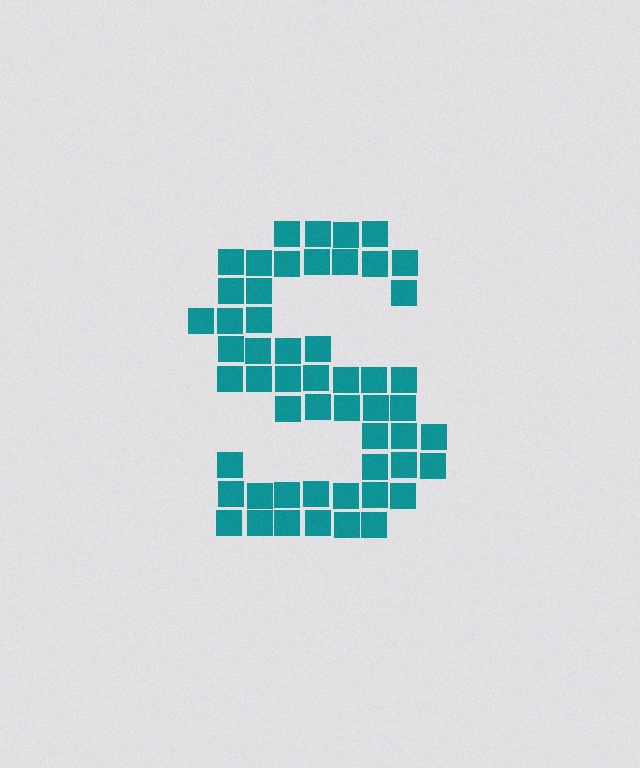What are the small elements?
The small elements are squares.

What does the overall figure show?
The overall figure shows the letter S.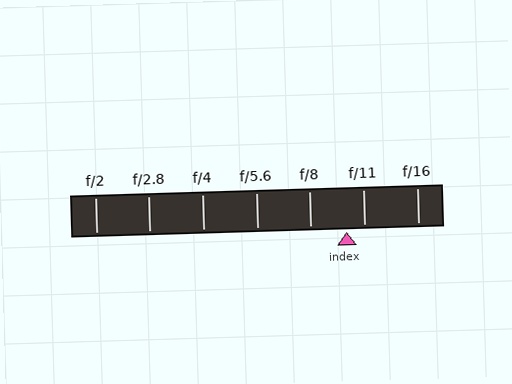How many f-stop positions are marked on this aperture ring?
There are 7 f-stop positions marked.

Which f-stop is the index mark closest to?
The index mark is closest to f/11.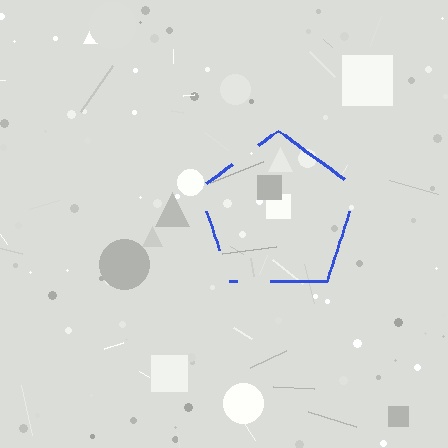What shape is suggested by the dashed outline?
The dashed outline suggests a pentagon.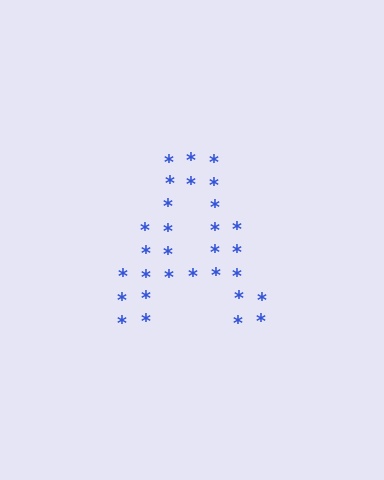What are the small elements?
The small elements are asterisks.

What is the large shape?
The large shape is the letter A.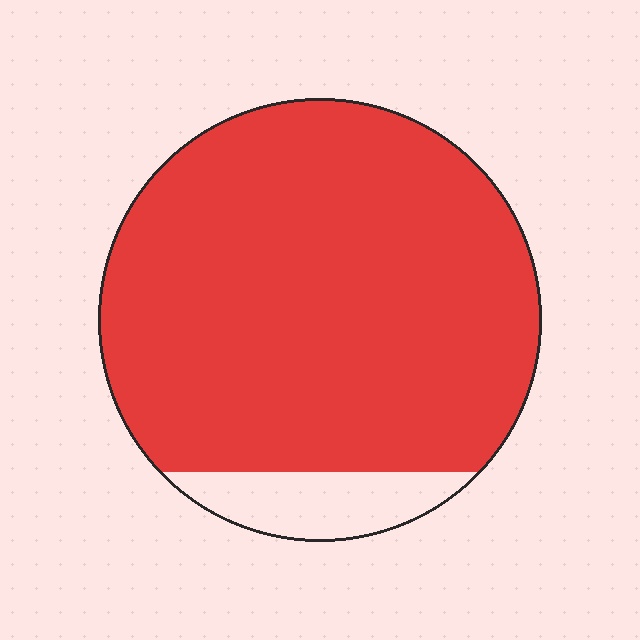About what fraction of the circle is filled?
About nine tenths (9/10).